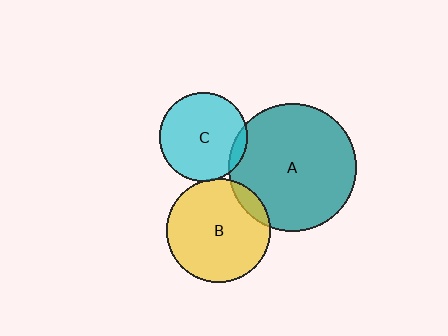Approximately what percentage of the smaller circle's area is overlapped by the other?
Approximately 10%.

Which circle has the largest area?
Circle A (teal).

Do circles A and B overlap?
Yes.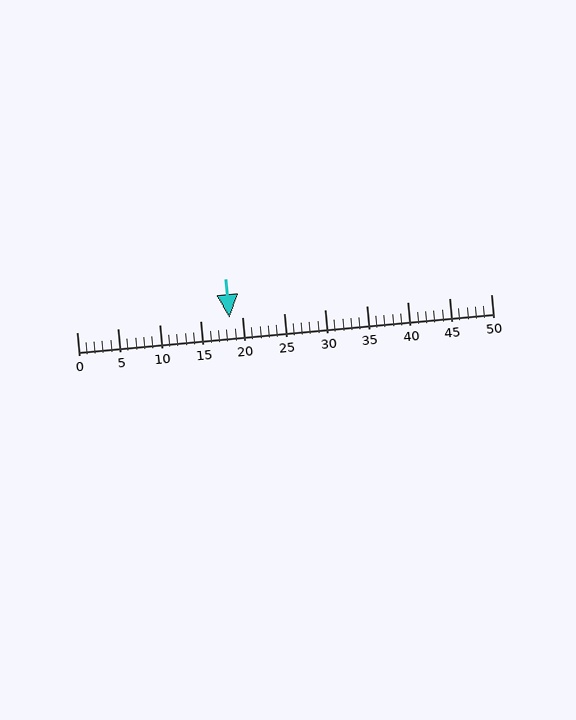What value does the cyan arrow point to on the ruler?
The cyan arrow points to approximately 18.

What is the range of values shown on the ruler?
The ruler shows values from 0 to 50.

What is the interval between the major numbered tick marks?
The major tick marks are spaced 5 units apart.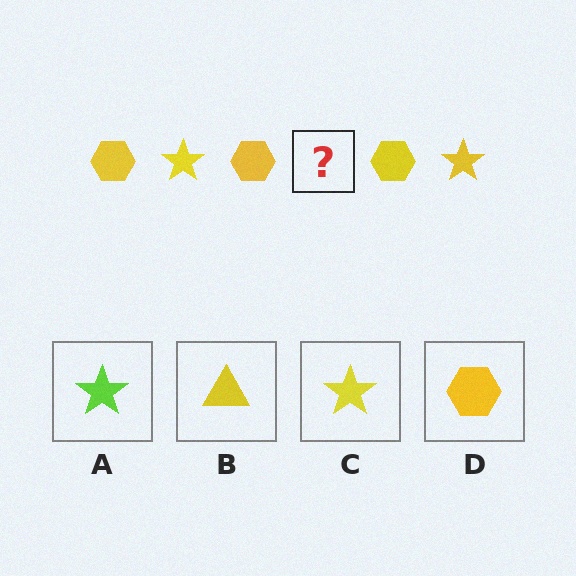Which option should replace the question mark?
Option C.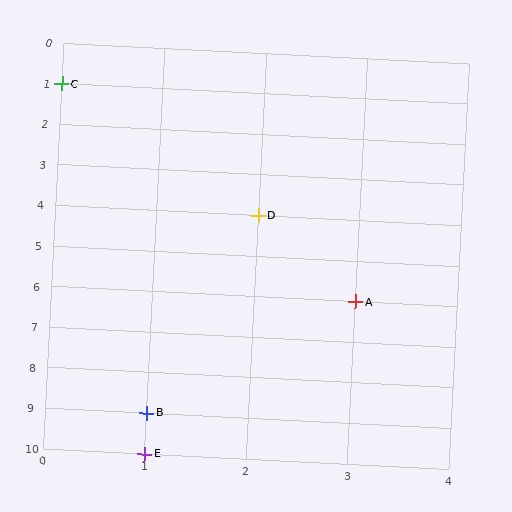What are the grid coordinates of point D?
Point D is at grid coordinates (2, 4).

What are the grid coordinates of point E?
Point E is at grid coordinates (1, 10).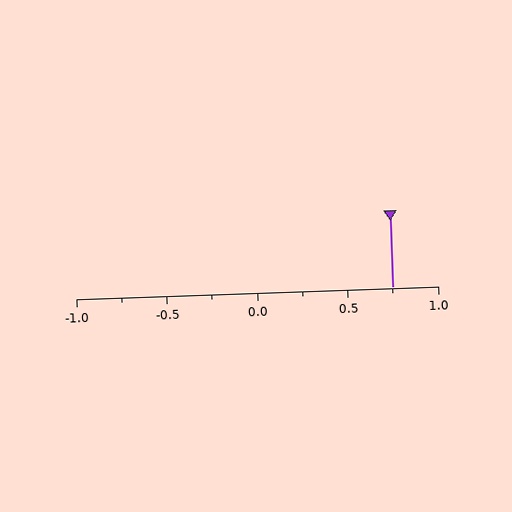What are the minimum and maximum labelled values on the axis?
The axis runs from -1.0 to 1.0.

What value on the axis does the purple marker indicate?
The marker indicates approximately 0.75.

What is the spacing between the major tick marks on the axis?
The major ticks are spaced 0.5 apart.